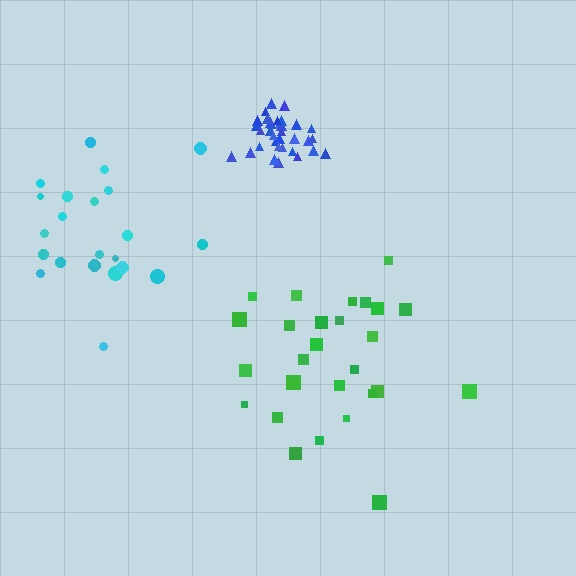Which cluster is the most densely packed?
Blue.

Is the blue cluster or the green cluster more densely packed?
Blue.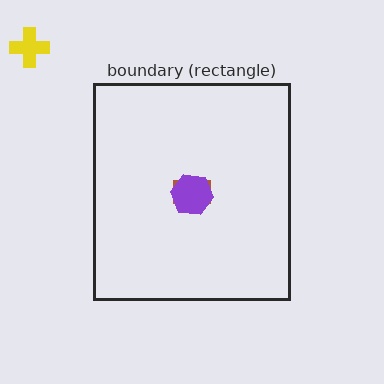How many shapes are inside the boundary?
2 inside, 1 outside.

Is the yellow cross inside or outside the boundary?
Outside.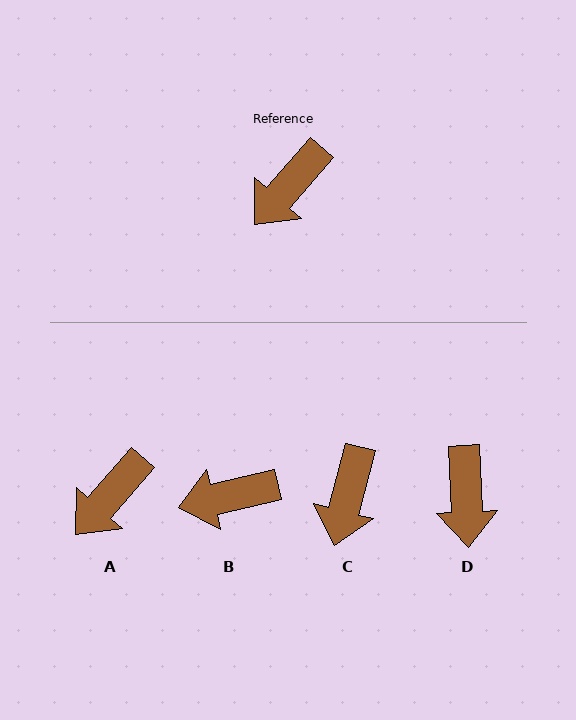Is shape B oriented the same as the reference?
No, it is off by about 36 degrees.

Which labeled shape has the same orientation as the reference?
A.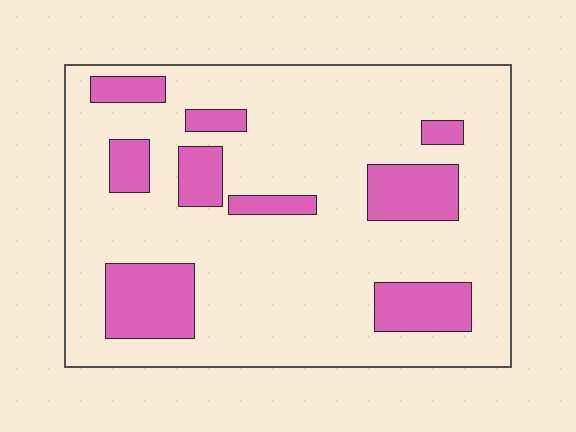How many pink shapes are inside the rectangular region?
9.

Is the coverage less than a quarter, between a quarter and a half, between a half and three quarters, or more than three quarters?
Less than a quarter.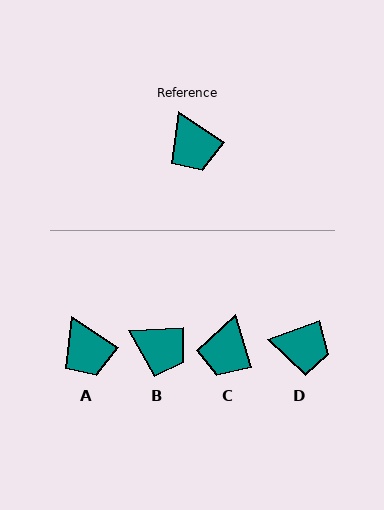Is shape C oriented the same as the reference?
No, it is off by about 40 degrees.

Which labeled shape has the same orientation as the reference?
A.